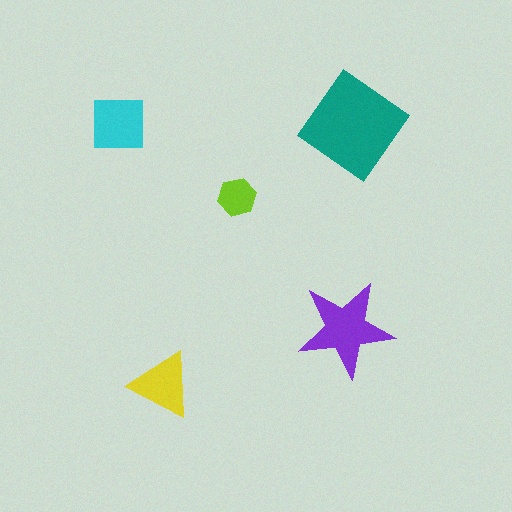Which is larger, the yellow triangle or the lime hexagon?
The yellow triangle.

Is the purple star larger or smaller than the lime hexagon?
Larger.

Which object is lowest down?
The yellow triangle is bottommost.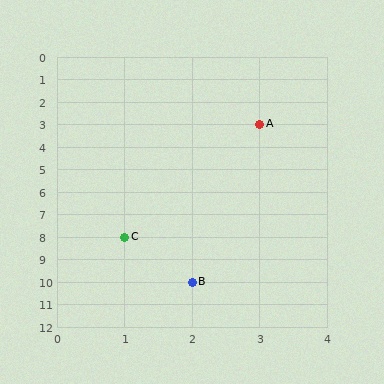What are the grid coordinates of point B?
Point B is at grid coordinates (2, 10).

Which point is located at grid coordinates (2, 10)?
Point B is at (2, 10).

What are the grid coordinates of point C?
Point C is at grid coordinates (1, 8).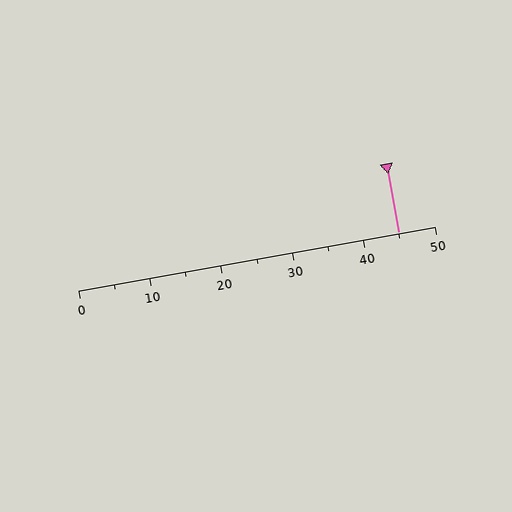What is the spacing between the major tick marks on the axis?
The major ticks are spaced 10 apart.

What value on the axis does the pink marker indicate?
The marker indicates approximately 45.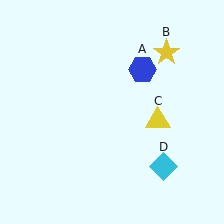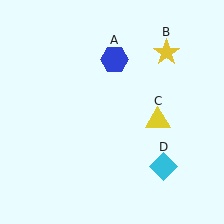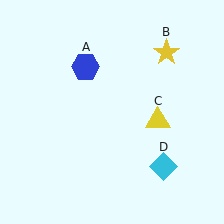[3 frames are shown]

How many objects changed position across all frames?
1 object changed position: blue hexagon (object A).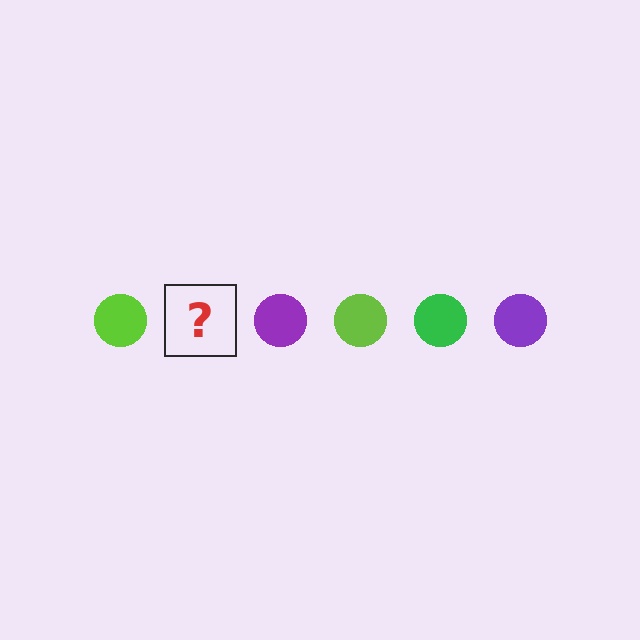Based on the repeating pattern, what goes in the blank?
The blank should be a green circle.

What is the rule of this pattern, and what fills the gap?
The rule is that the pattern cycles through lime, green, purple circles. The gap should be filled with a green circle.